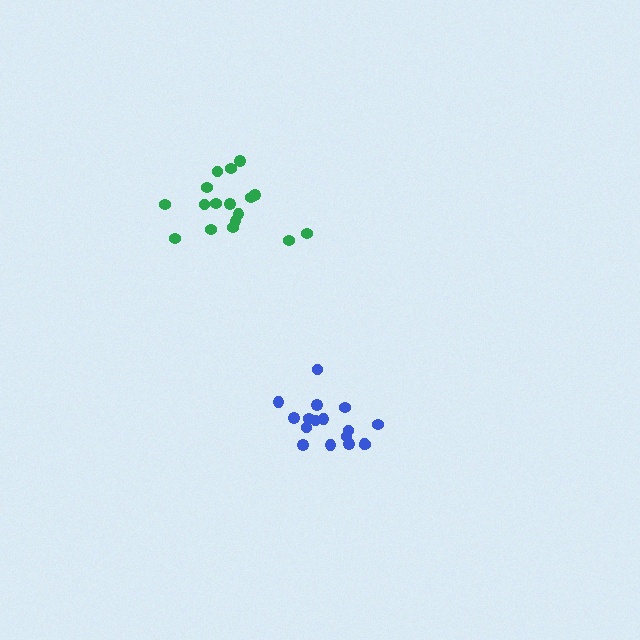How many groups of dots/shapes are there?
There are 2 groups.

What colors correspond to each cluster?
The clusters are colored: green, blue.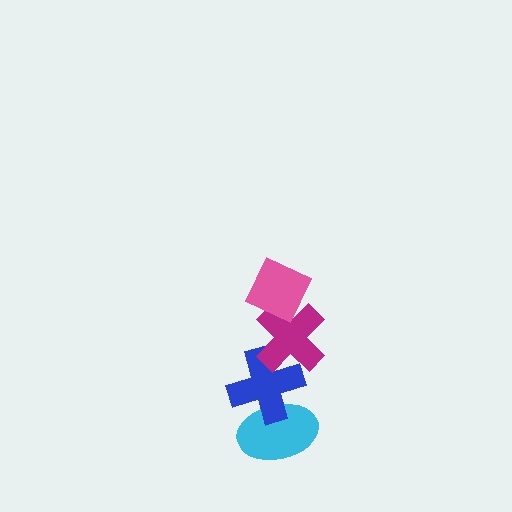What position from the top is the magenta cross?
The magenta cross is 2nd from the top.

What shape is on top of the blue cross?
The magenta cross is on top of the blue cross.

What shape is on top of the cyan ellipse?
The blue cross is on top of the cyan ellipse.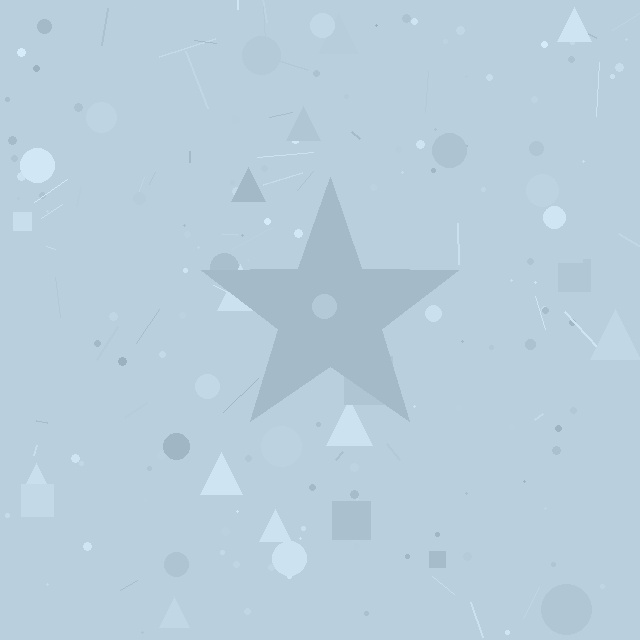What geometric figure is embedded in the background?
A star is embedded in the background.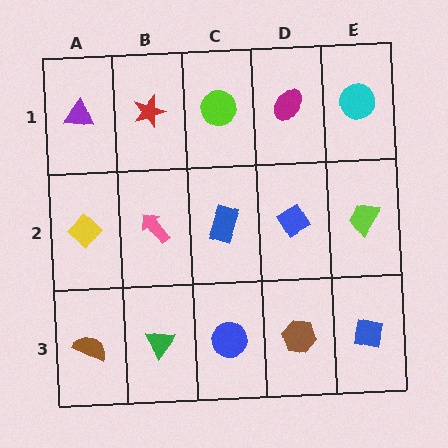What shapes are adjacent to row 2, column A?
A purple triangle (row 1, column A), a brown semicircle (row 3, column A), a pink arrow (row 2, column B).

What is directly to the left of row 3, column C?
A green triangle.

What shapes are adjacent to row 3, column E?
A lime trapezoid (row 2, column E), a brown hexagon (row 3, column D).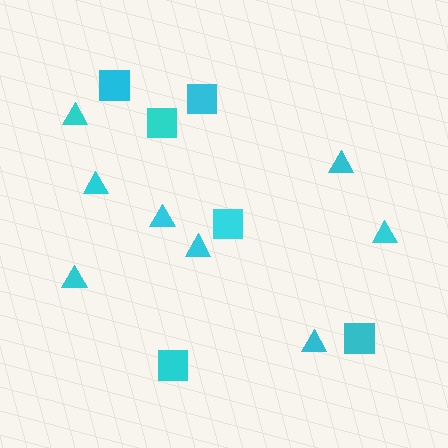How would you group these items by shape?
There are 2 groups: one group of squares (6) and one group of triangles (8).